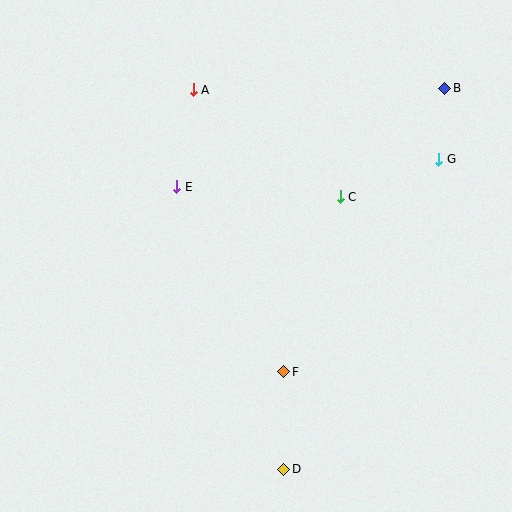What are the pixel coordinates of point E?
Point E is at (177, 187).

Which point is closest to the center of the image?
Point C at (340, 197) is closest to the center.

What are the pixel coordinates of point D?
Point D is at (284, 469).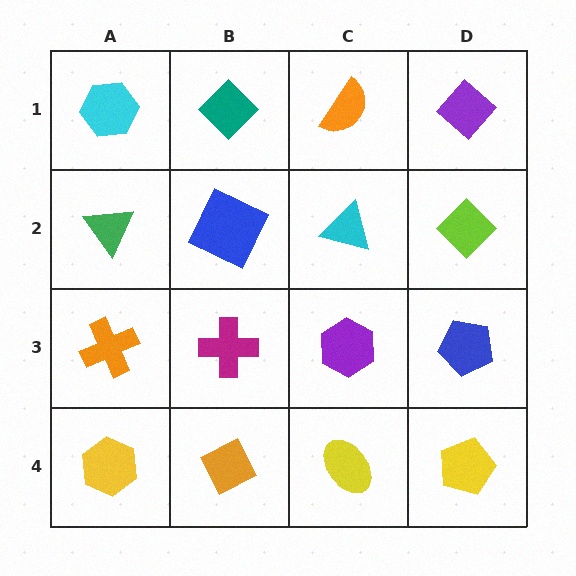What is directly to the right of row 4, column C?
A yellow pentagon.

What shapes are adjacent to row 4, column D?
A blue pentagon (row 3, column D), a yellow ellipse (row 4, column C).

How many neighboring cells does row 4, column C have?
3.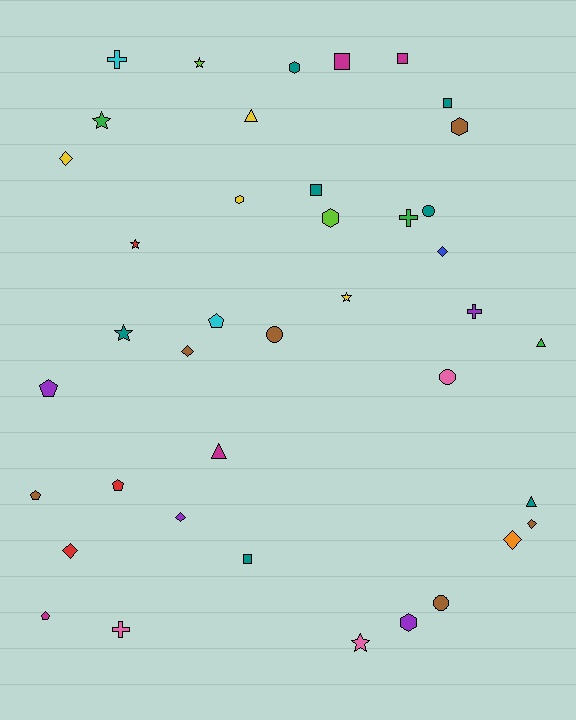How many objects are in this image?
There are 40 objects.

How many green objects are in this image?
There are 3 green objects.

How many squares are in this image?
There are 5 squares.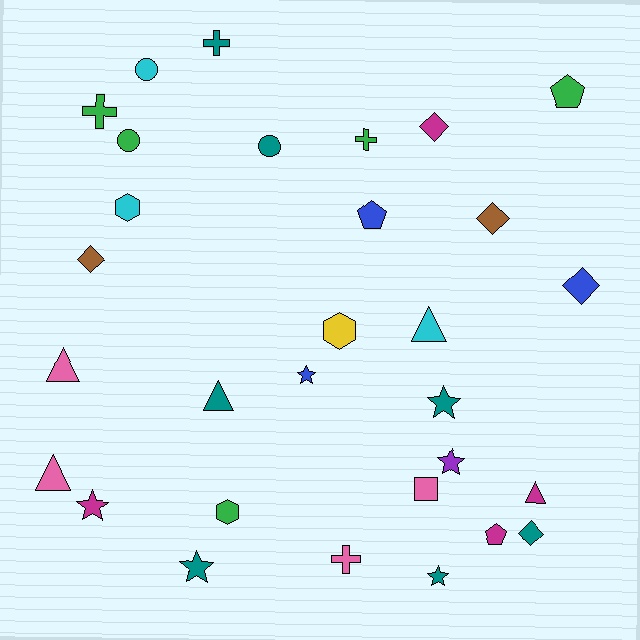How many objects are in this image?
There are 30 objects.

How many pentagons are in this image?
There are 3 pentagons.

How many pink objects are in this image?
There are 4 pink objects.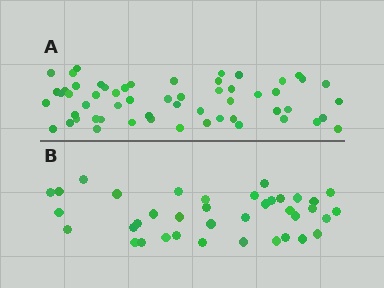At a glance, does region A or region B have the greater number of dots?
Region A (the top region) has more dots.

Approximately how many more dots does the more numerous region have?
Region A has approximately 20 more dots than region B.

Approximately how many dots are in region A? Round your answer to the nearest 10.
About 60 dots. (The exact count is 57, which rounds to 60.)